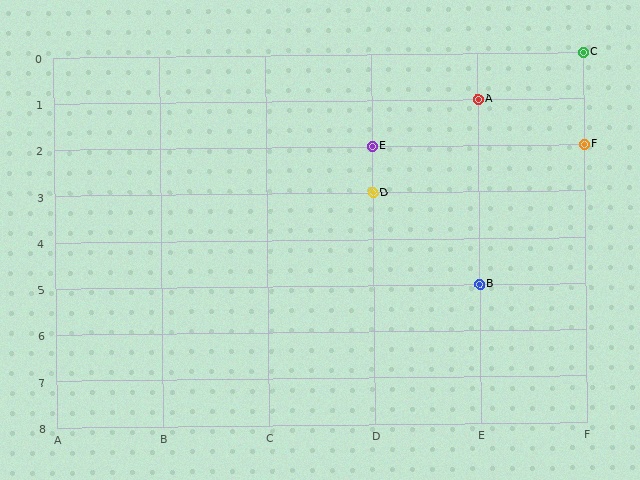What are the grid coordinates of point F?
Point F is at grid coordinates (F, 2).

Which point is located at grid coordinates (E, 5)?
Point B is at (E, 5).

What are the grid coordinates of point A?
Point A is at grid coordinates (E, 1).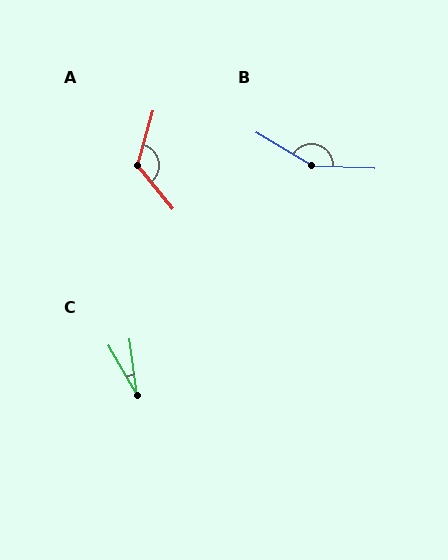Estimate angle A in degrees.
Approximately 125 degrees.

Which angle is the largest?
B, at approximately 151 degrees.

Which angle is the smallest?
C, at approximately 22 degrees.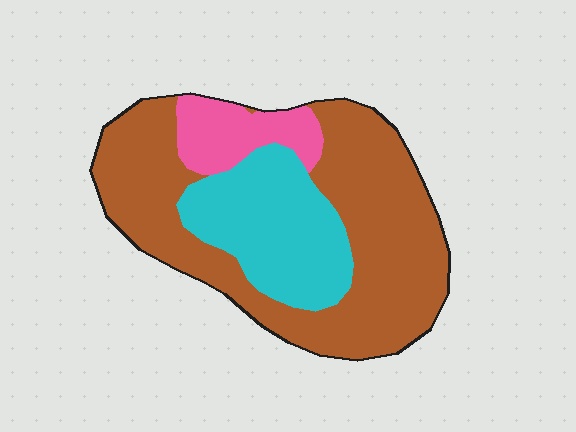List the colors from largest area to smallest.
From largest to smallest: brown, cyan, pink.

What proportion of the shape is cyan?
Cyan covers roughly 25% of the shape.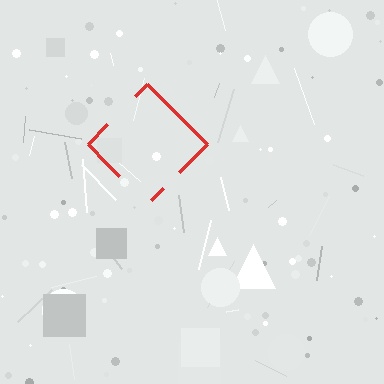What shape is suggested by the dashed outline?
The dashed outline suggests a diamond.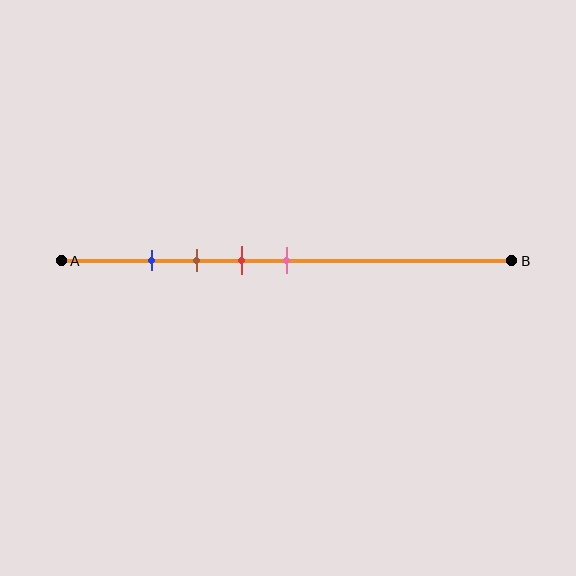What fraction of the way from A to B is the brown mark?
The brown mark is approximately 30% (0.3) of the way from A to B.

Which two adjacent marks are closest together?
The blue and brown marks are the closest adjacent pair.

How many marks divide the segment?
There are 4 marks dividing the segment.